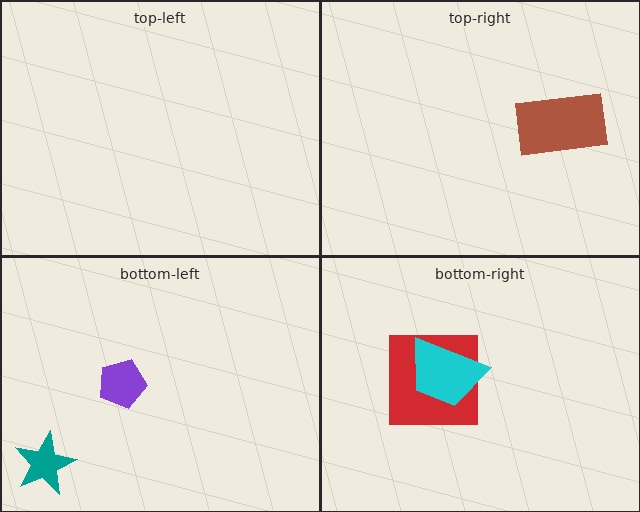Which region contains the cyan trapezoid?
The bottom-right region.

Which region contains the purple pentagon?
The bottom-left region.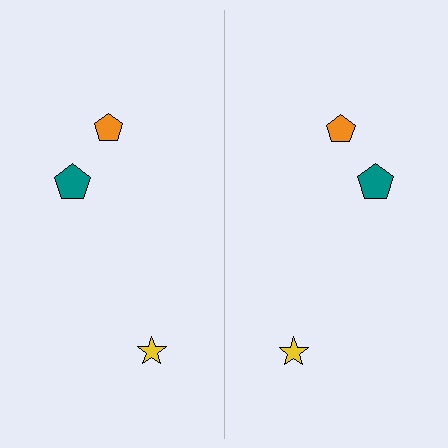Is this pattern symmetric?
Yes, this pattern has bilateral (reflection) symmetry.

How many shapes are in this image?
There are 6 shapes in this image.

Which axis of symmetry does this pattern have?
The pattern has a vertical axis of symmetry running through the center of the image.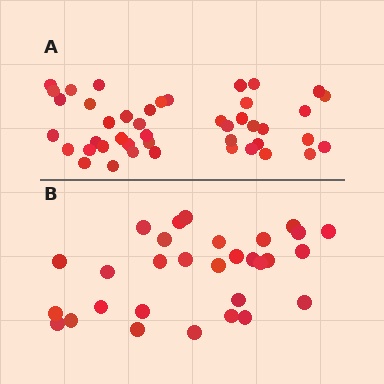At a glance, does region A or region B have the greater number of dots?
Region A (the top region) has more dots.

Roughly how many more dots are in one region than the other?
Region A has approximately 15 more dots than region B.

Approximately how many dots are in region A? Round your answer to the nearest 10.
About 40 dots. (The exact count is 44, which rounds to 40.)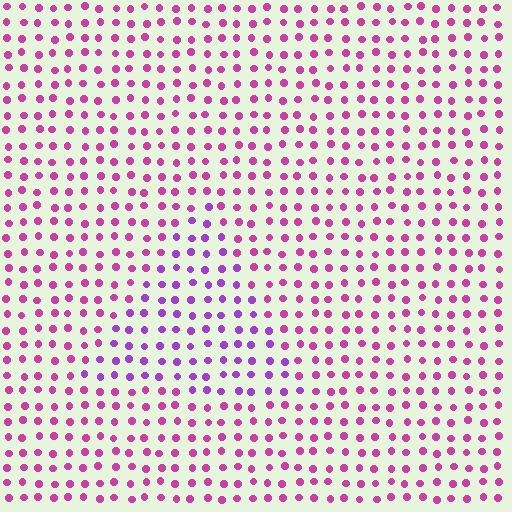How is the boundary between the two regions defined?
The boundary is defined purely by a slight shift in hue (about 35 degrees). Spacing, size, and orientation are identical on both sides.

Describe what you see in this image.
The image is filled with small magenta elements in a uniform arrangement. A triangle-shaped region is visible where the elements are tinted to a slightly different hue, forming a subtle color boundary.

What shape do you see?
I see a triangle.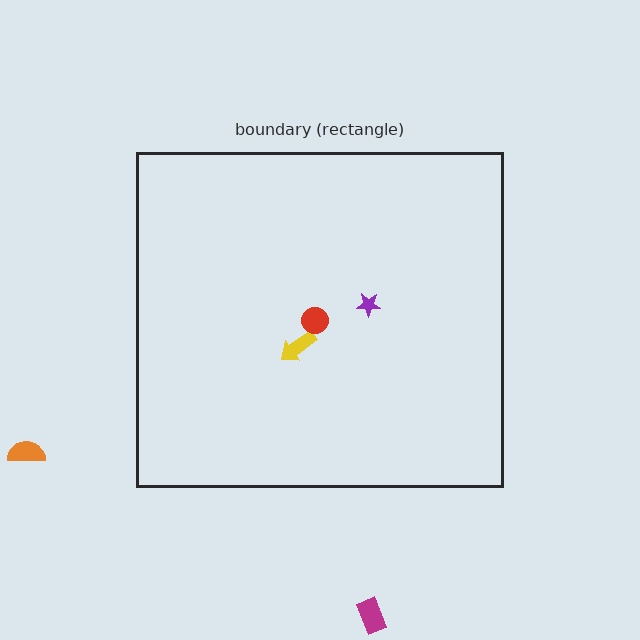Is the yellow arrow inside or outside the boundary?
Inside.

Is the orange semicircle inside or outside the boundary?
Outside.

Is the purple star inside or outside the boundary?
Inside.